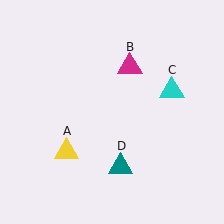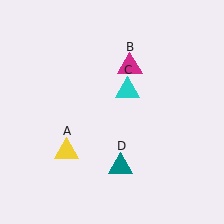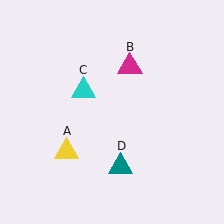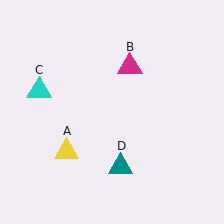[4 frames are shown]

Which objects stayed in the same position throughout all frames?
Yellow triangle (object A) and magenta triangle (object B) and teal triangle (object D) remained stationary.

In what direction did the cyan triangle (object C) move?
The cyan triangle (object C) moved left.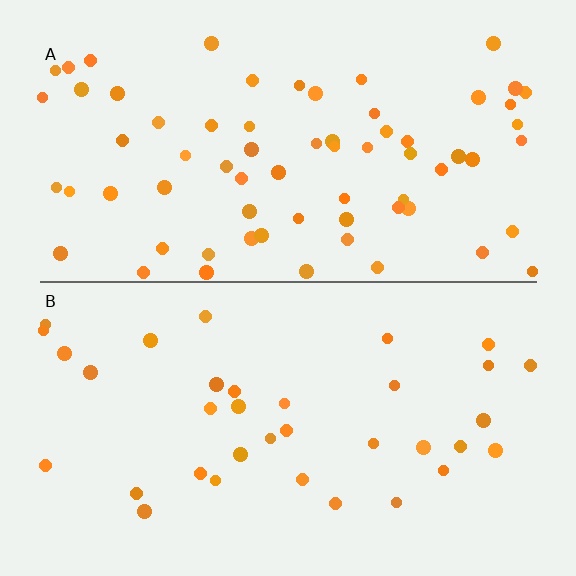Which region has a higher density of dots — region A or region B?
A (the top).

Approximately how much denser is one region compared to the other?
Approximately 2.0× — region A over region B.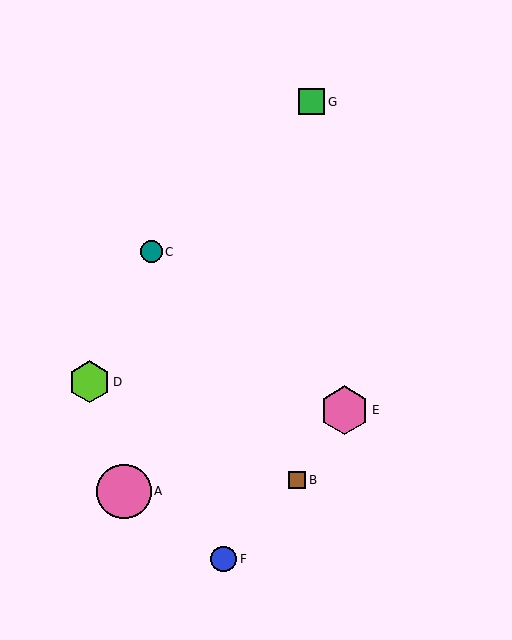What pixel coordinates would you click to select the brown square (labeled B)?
Click at (297, 480) to select the brown square B.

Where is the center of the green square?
The center of the green square is at (312, 102).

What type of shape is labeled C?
Shape C is a teal circle.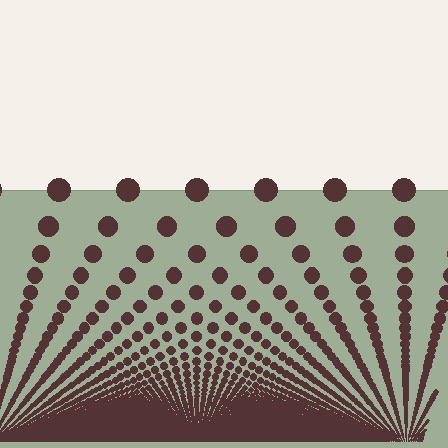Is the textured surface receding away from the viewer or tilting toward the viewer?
The surface appears to tilt toward the viewer. Texture elements get larger and sparser toward the top.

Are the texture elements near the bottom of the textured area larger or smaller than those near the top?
Smaller. The gradient is inverted — elements near the bottom are smaller and denser.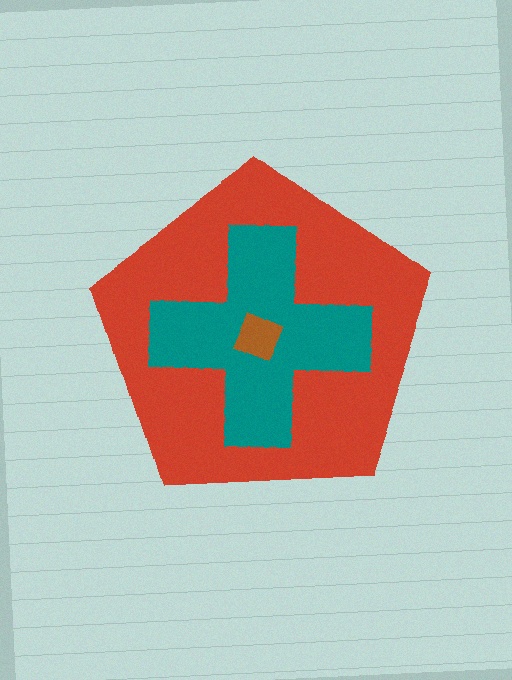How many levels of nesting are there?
3.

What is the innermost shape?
The brown square.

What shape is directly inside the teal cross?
The brown square.